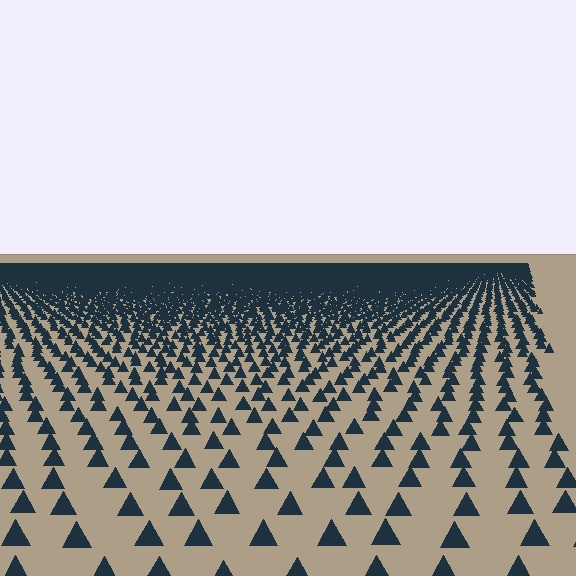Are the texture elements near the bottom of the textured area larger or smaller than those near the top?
Larger. Near the bottom, elements are closer to the viewer and appear at a bigger on-screen size.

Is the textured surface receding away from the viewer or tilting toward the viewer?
The surface is receding away from the viewer. Texture elements get smaller and denser toward the top.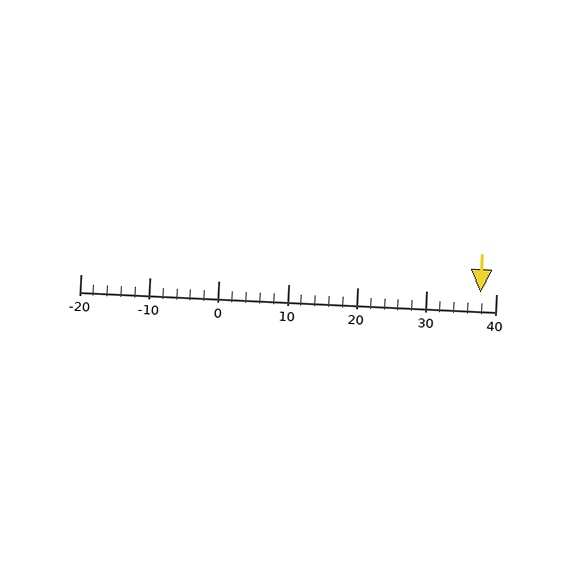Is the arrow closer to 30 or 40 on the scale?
The arrow is closer to 40.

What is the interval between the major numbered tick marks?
The major tick marks are spaced 10 units apart.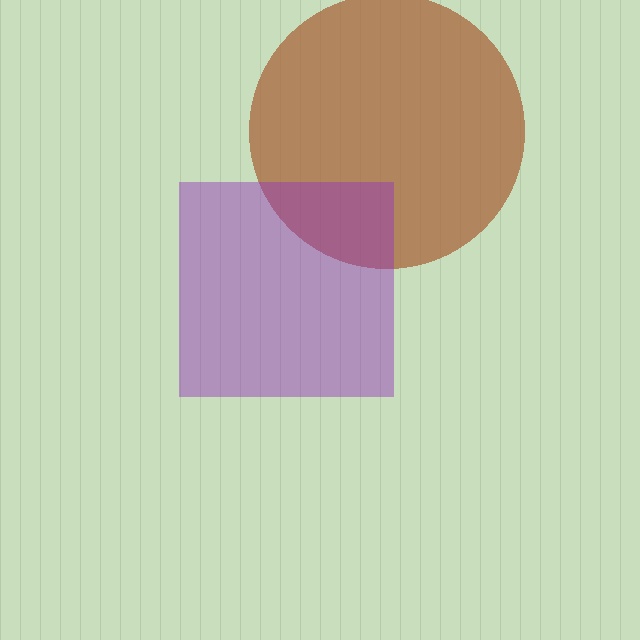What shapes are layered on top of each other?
The layered shapes are: a brown circle, a purple square.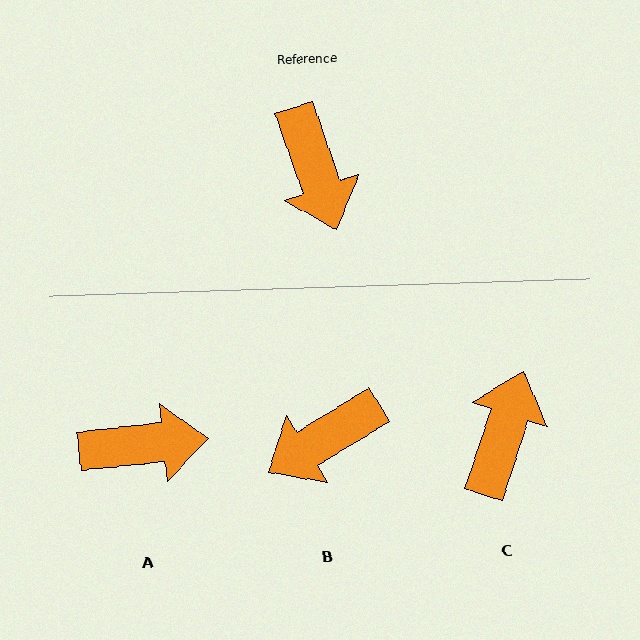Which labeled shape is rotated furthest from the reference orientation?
C, about 143 degrees away.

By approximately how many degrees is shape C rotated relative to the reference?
Approximately 143 degrees counter-clockwise.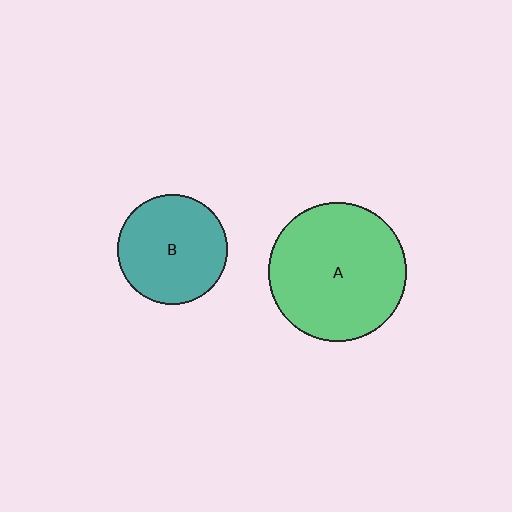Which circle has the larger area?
Circle A (green).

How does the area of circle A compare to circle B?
Approximately 1.6 times.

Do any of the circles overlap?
No, none of the circles overlap.